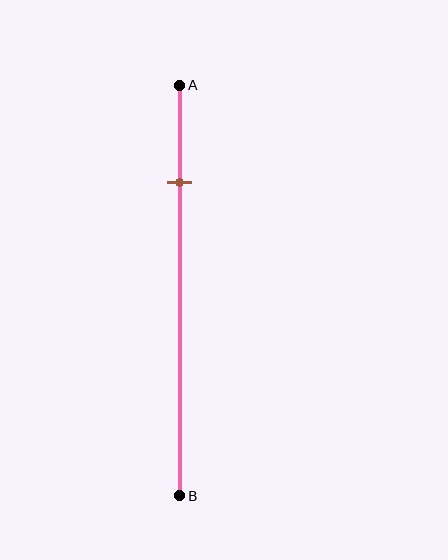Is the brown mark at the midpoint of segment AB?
No, the mark is at about 25% from A, not at the 50% midpoint.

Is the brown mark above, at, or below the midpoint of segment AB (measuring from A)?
The brown mark is above the midpoint of segment AB.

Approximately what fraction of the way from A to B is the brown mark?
The brown mark is approximately 25% of the way from A to B.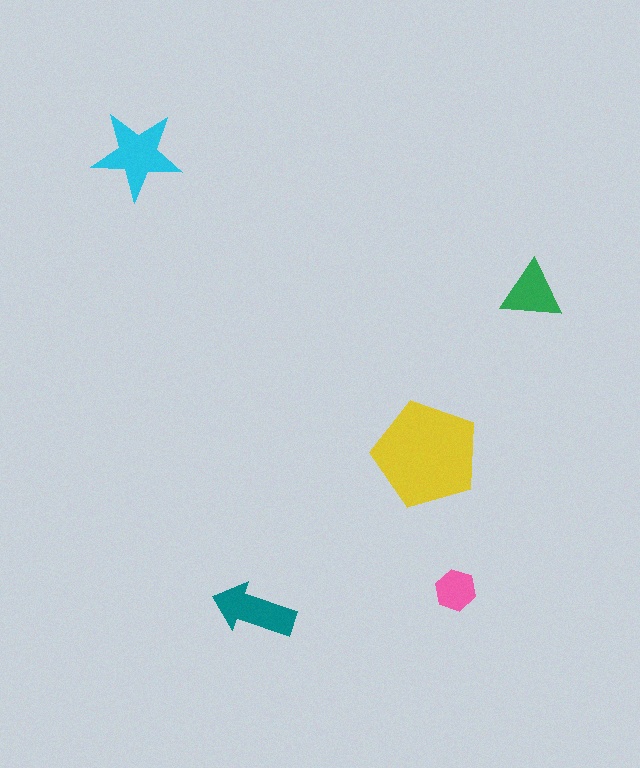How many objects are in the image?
There are 5 objects in the image.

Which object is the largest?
The yellow pentagon.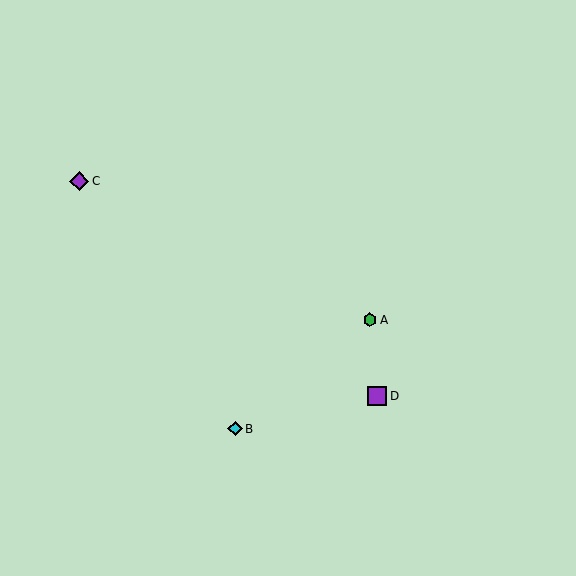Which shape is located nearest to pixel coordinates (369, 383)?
The purple square (labeled D) at (377, 396) is nearest to that location.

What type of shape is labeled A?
Shape A is a green hexagon.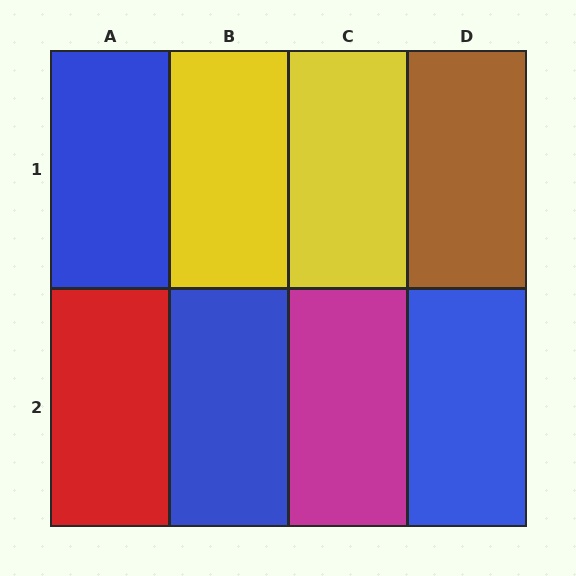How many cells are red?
1 cell is red.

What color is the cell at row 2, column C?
Magenta.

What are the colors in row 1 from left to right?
Blue, yellow, yellow, brown.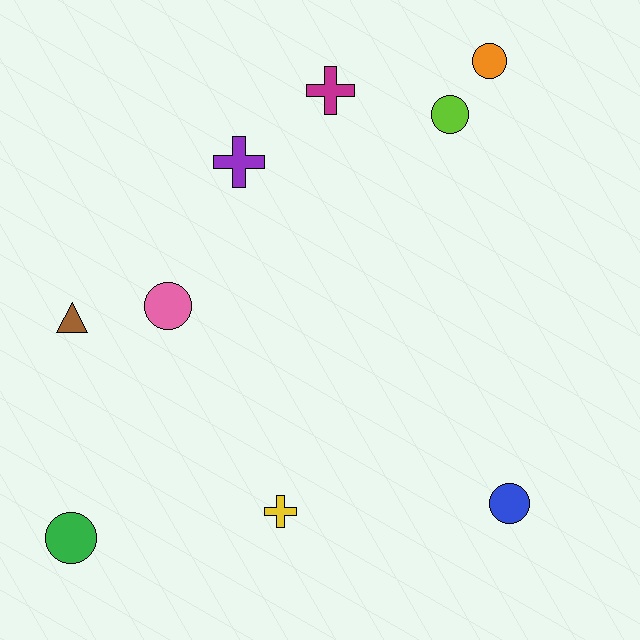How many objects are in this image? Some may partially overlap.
There are 9 objects.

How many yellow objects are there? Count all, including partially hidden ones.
There is 1 yellow object.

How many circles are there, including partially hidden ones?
There are 5 circles.